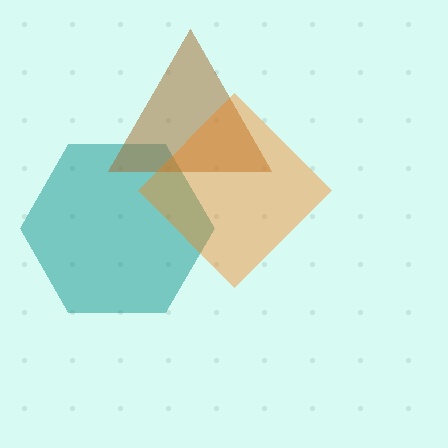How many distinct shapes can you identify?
There are 3 distinct shapes: a teal hexagon, a brown triangle, an orange diamond.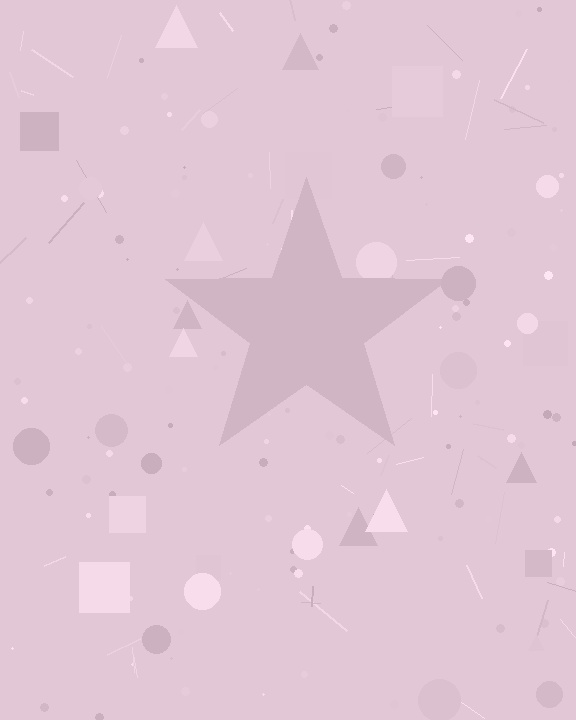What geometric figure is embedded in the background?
A star is embedded in the background.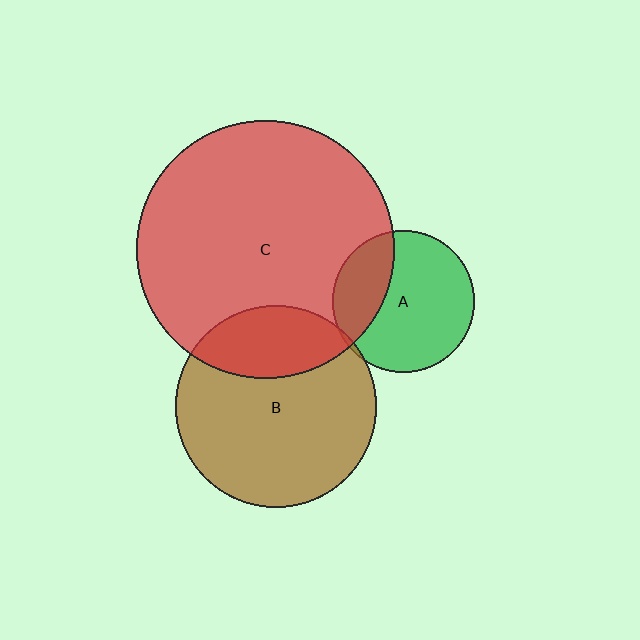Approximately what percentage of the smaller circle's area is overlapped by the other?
Approximately 30%.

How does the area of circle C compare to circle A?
Approximately 3.3 times.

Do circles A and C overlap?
Yes.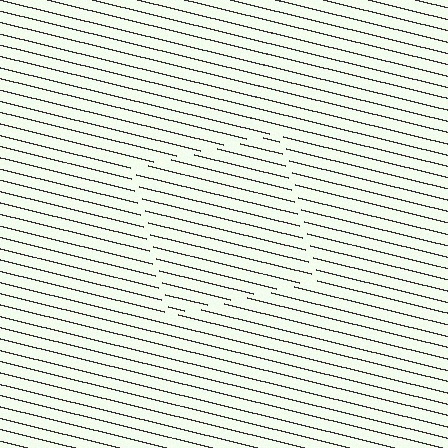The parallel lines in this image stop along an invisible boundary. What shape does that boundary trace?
An illusory square. The interior of the shape contains the same grating, shifted by half a period — the contour is defined by the phase discontinuity where line-ends from the inner and outer gratings abut.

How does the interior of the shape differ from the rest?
The interior of the shape contains the same grating, shifted by half a period — the contour is defined by the phase discontinuity where line-ends from the inner and outer gratings abut.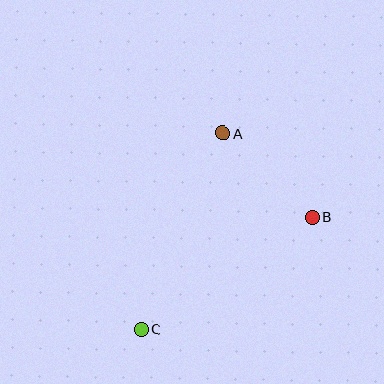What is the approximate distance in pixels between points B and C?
The distance between B and C is approximately 205 pixels.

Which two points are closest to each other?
Points A and B are closest to each other.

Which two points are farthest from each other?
Points A and C are farthest from each other.